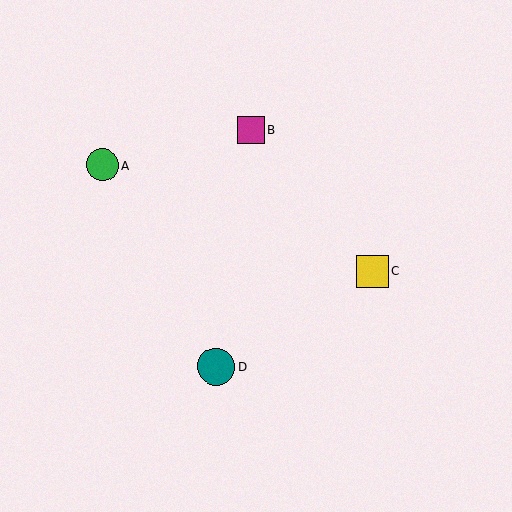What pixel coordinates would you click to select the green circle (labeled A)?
Click at (102, 165) to select the green circle A.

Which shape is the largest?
The teal circle (labeled D) is the largest.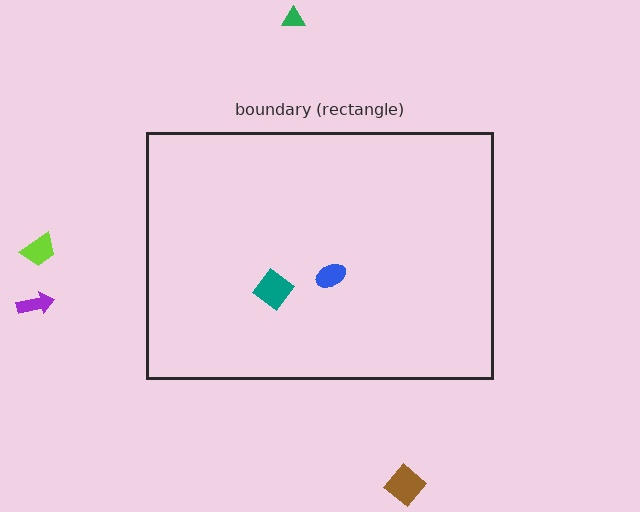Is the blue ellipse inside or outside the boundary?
Inside.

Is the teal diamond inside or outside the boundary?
Inside.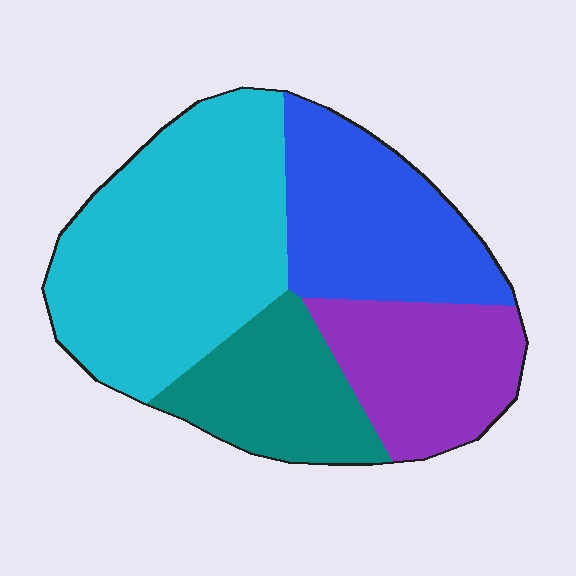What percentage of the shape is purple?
Purple covers 19% of the shape.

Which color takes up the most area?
Cyan, at roughly 40%.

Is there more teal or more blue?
Blue.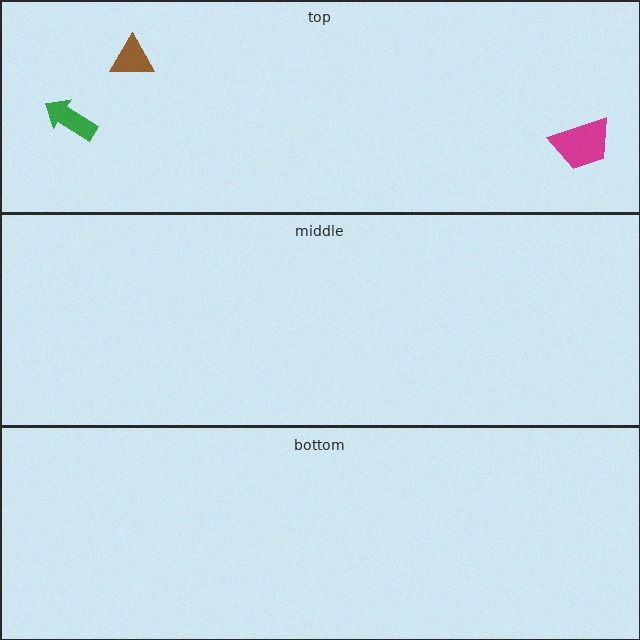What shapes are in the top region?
The brown triangle, the green arrow, the magenta trapezoid.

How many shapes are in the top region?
3.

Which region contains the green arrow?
The top region.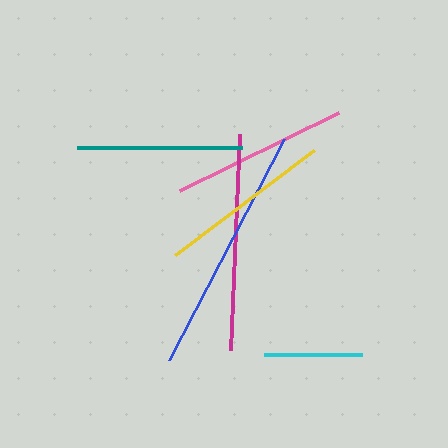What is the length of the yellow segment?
The yellow segment is approximately 174 pixels long.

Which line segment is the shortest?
The cyan line is the shortest at approximately 98 pixels.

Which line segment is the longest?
The blue line is the longest at approximately 249 pixels.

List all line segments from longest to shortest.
From longest to shortest: blue, magenta, pink, yellow, teal, cyan.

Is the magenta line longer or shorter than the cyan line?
The magenta line is longer than the cyan line.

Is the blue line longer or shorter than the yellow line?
The blue line is longer than the yellow line.